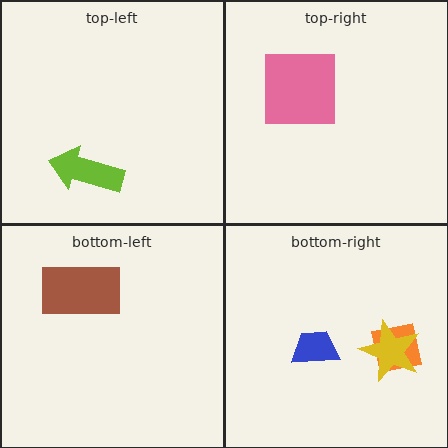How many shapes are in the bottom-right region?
3.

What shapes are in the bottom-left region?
The brown rectangle.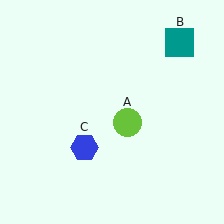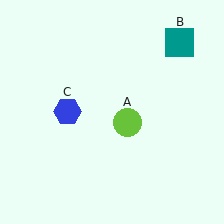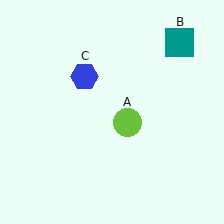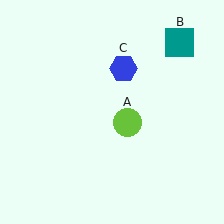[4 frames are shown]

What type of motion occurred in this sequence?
The blue hexagon (object C) rotated clockwise around the center of the scene.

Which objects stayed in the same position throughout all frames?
Lime circle (object A) and teal square (object B) remained stationary.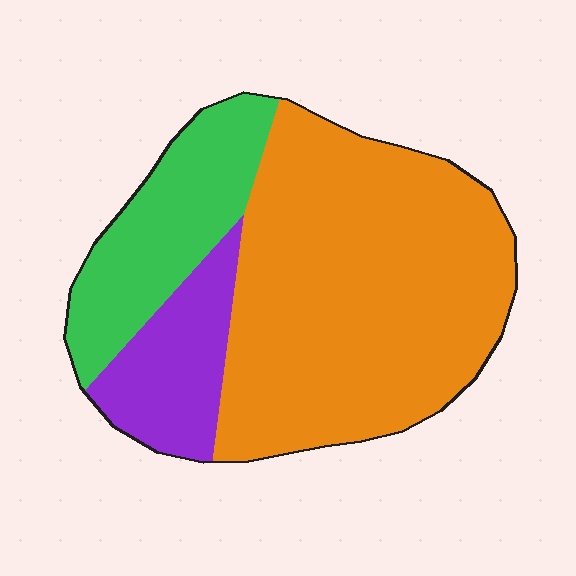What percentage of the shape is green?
Green takes up less than a quarter of the shape.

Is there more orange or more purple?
Orange.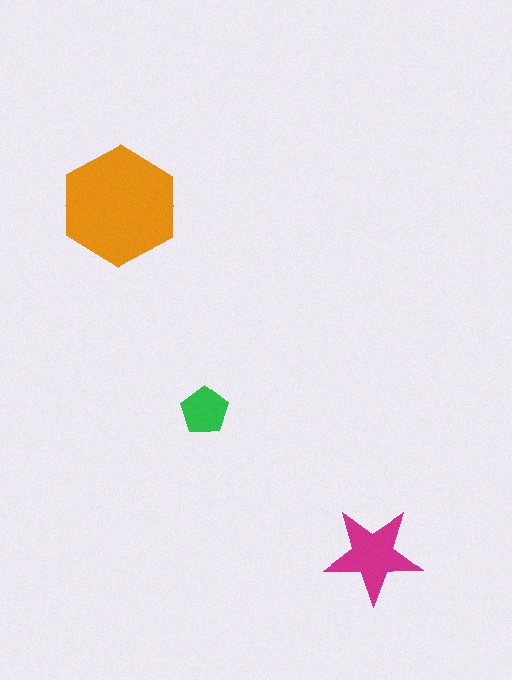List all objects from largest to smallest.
The orange hexagon, the magenta star, the green pentagon.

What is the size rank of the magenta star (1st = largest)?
2nd.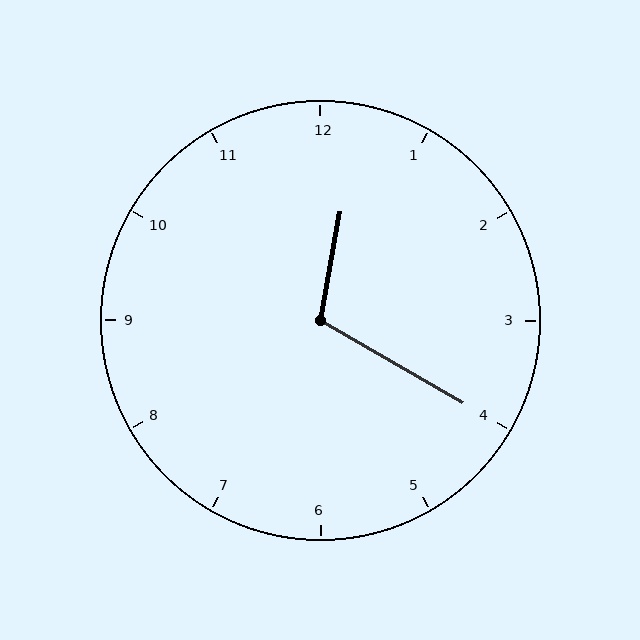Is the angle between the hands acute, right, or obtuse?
It is obtuse.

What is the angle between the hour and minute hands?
Approximately 110 degrees.